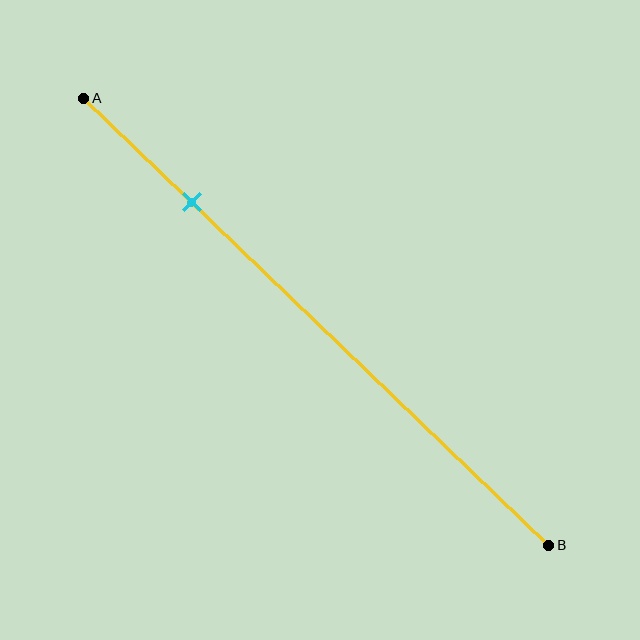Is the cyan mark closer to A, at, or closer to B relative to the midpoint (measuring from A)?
The cyan mark is closer to point A than the midpoint of segment AB.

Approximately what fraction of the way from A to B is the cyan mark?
The cyan mark is approximately 25% of the way from A to B.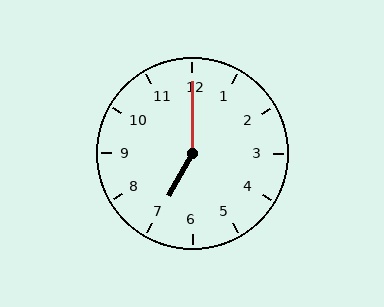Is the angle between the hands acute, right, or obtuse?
It is obtuse.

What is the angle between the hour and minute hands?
Approximately 150 degrees.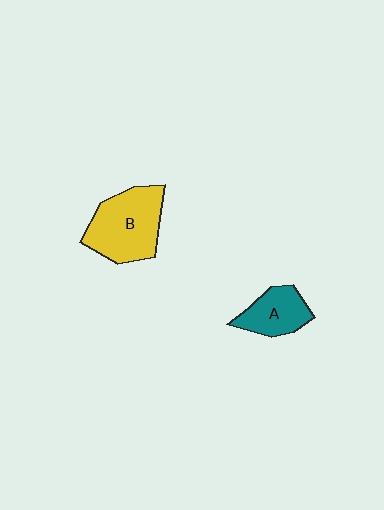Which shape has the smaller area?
Shape A (teal).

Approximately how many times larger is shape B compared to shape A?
Approximately 1.7 times.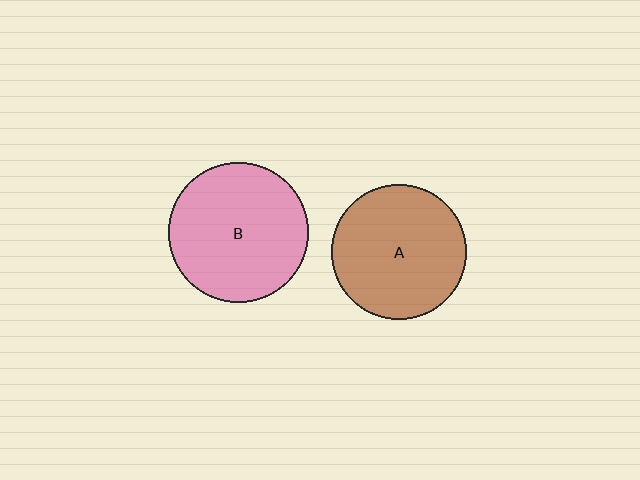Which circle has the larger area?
Circle B (pink).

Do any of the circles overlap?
No, none of the circles overlap.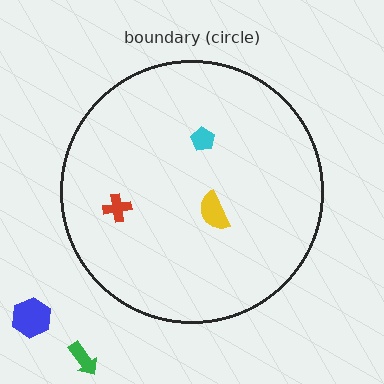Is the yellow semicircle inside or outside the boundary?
Inside.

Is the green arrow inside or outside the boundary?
Outside.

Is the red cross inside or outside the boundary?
Inside.